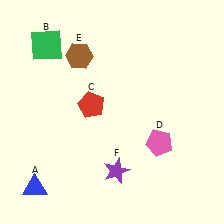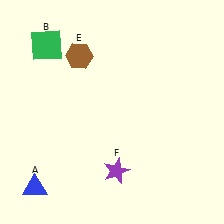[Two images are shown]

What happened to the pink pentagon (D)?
The pink pentagon (D) was removed in Image 2. It was in the bottom-right area of Image 1.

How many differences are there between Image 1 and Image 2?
There are 2 differences between the two images.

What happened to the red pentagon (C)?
The red pentagon (C) was removed in Image 2. It was in the top-left area of Image 1.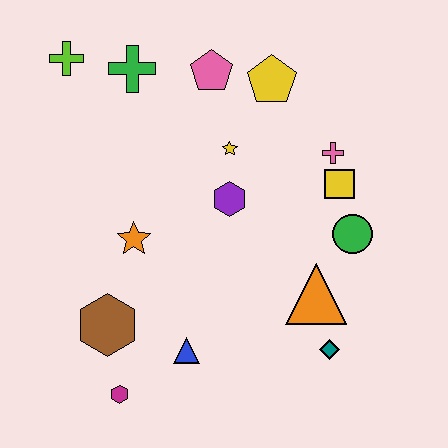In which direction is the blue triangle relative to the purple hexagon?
The blue triangle is below the purple hexagon.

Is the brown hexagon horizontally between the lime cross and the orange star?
Yes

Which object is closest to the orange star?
The brown hexagon is closest to the orange star.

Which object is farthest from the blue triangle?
The lime cross is farthest from the blue triangle.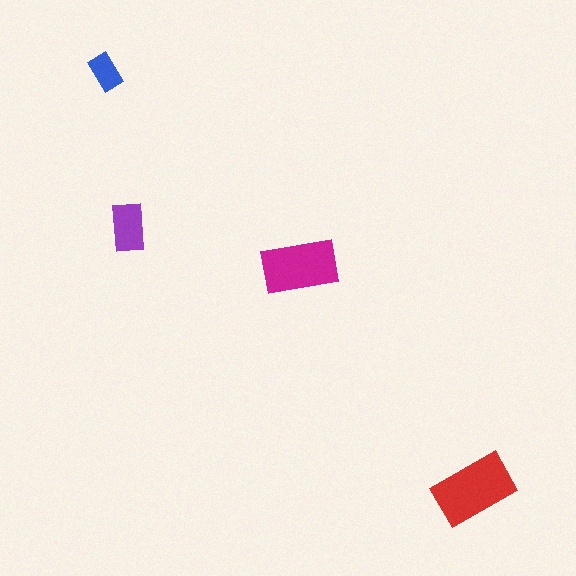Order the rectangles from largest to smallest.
the red one, the magenta one, the purple one, the blue one.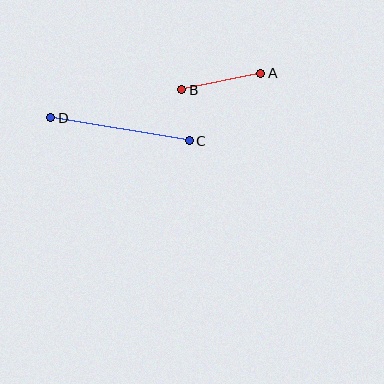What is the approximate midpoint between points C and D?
The midpoint is at approximately (120, 129) pixels.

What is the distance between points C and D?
The distance is approximately 141 pixels.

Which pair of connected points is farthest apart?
Points C and D are farthest apart.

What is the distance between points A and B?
The distance is approximately 81 pixels.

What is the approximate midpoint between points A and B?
The midpoint is at approximately (221, 82) pixels.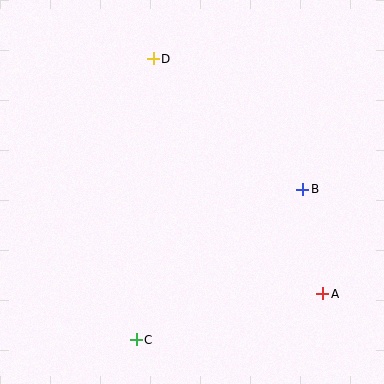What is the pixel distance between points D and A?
The distance between D and A is 290 pixels.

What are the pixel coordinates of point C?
Point C is at (136, 340).